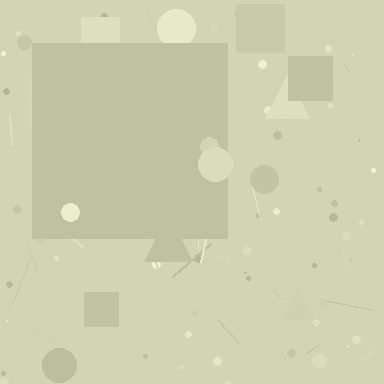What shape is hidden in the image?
A square is hidden in the image.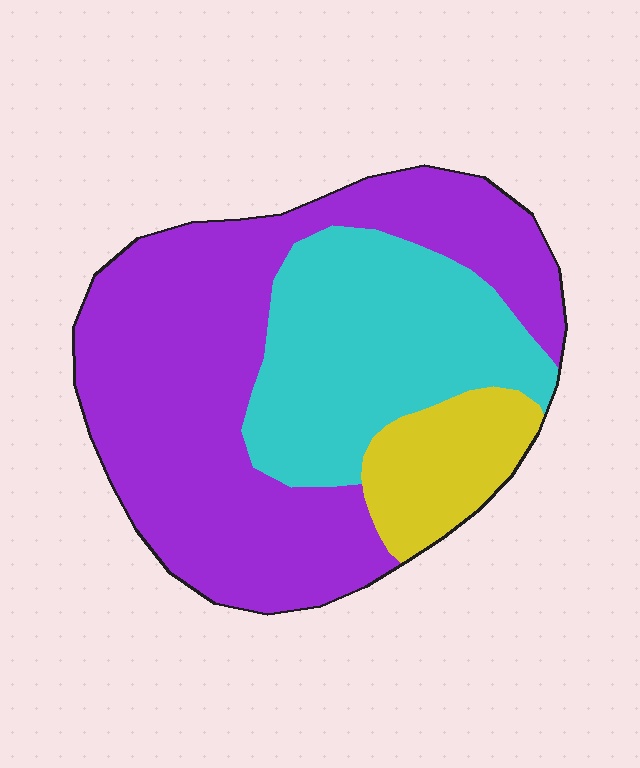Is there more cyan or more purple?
Purple.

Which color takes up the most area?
Purple, at roughly 55%.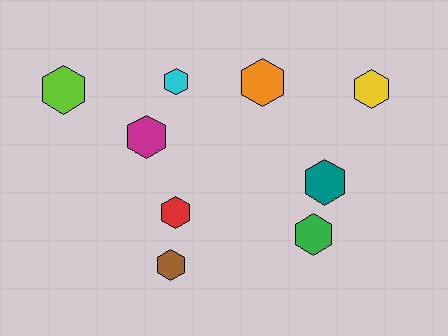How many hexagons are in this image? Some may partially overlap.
There are 9 hexagons.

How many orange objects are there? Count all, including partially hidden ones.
There is 1 orange object.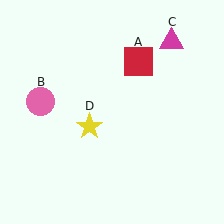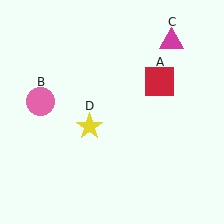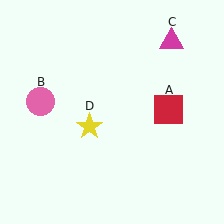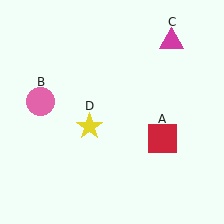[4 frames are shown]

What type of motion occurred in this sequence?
The red square (object A) rotated clockwise around the center of the scene.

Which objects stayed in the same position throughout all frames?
Pink circle (object B) and magenta triangle (object C) and yellow star (object D) remained stationary.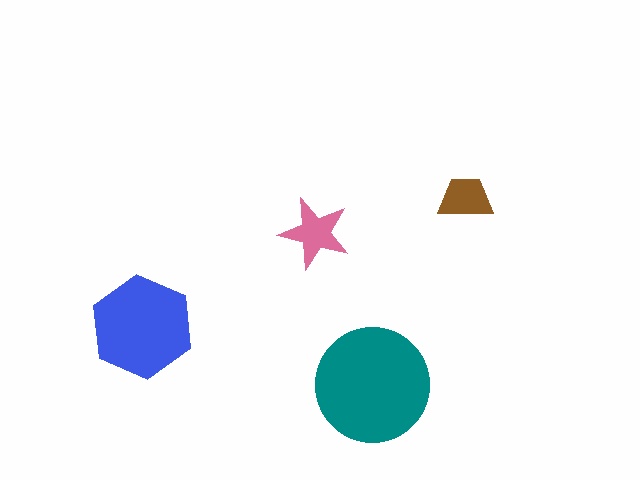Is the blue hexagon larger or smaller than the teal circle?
Smaller.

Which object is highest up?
The brown trapezoid is topmost.